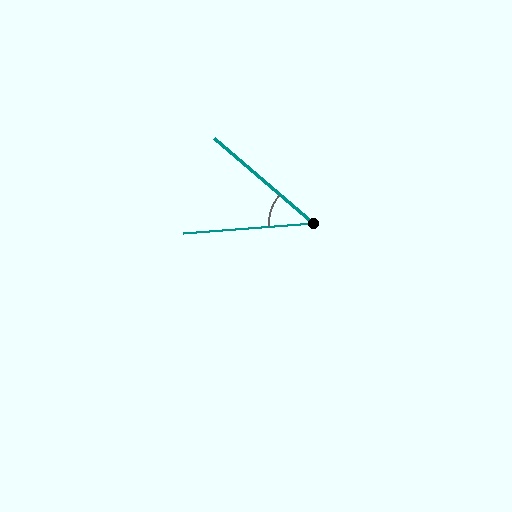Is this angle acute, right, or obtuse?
It is acute.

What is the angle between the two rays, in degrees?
Approximately 45 degrees.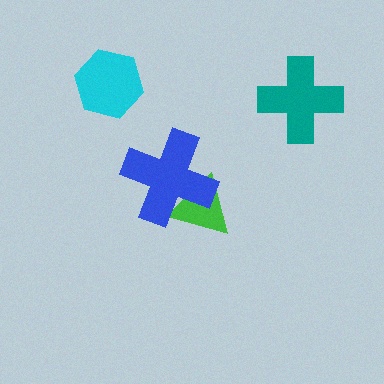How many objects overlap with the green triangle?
1 object overlaps with the green triangle.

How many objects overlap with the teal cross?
0 objects overlap with the teal cross.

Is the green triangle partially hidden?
Yes, it is partially covered by another shape.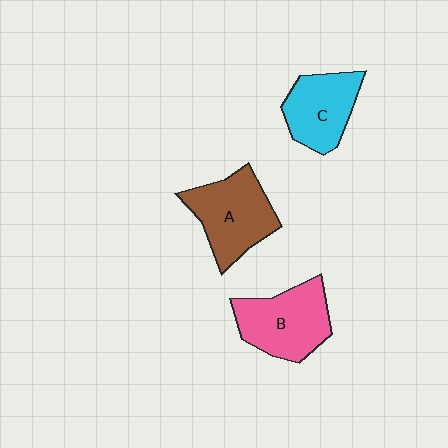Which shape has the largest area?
Shape B (pink).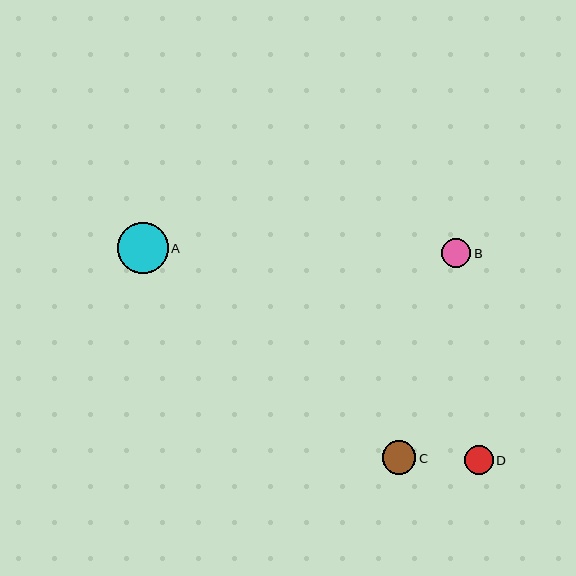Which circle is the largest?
Circle A is the largest with a size of approximately 51 pixels.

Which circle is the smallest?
Circle D is the smallest with a size of approximately 29 pixels.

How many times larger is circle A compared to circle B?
Circle A is approximately 1.7 times the size of circle B.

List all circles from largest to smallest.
From largest to smallest: A, C, B, D.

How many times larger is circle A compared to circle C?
Circle A is approximately 1.5 times the size of circle C.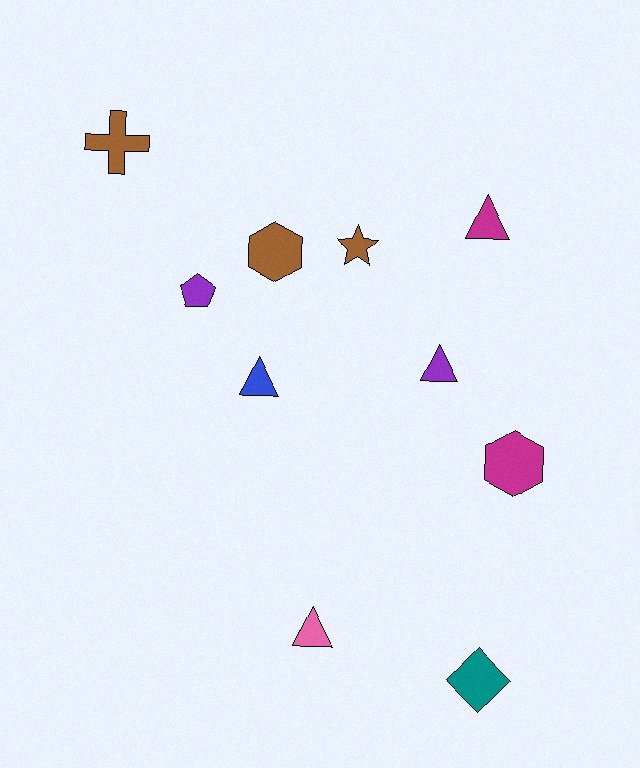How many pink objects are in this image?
There is 1 pink object.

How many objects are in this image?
There are 10 objects.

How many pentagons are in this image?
There is 1 pentagon.